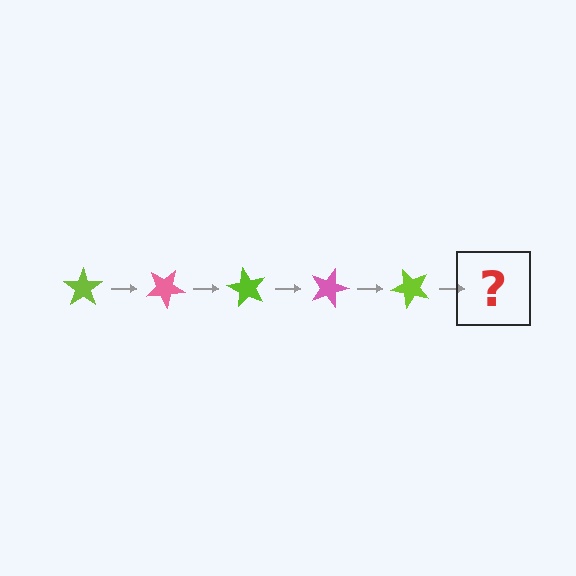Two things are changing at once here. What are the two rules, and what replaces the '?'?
The two rules are that it rotates 30 degrees each step and the color cycles through lime and pink. The '?' should be a pink star, rotated 150 degrees from the start.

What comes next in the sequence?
The next element should be a pink star, rotated 150 degrees from the start.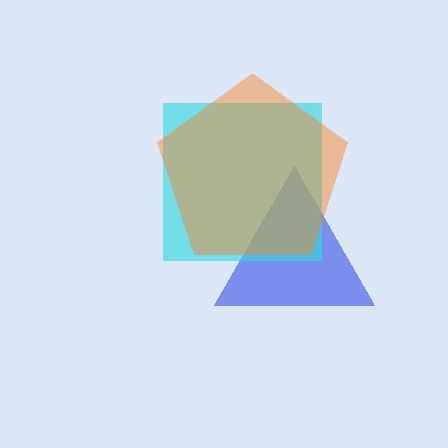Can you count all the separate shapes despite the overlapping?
Yes, there are 3 separate shapes.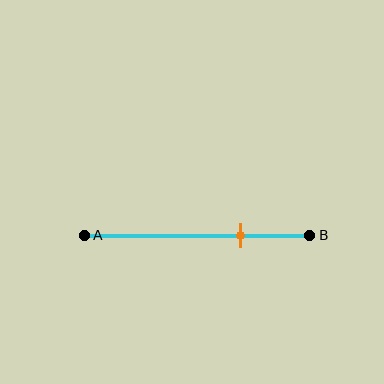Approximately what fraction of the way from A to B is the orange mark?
The orange mark is approximately 70% of the way from A to B.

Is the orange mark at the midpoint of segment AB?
No, the mark is at about 70% from A, not at the 50% midpoint.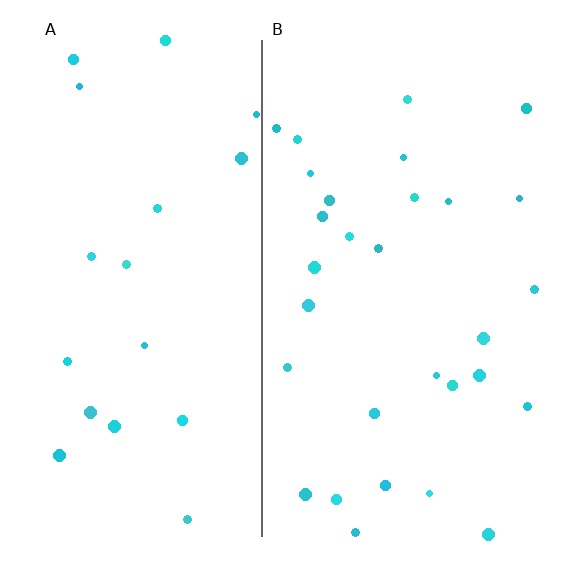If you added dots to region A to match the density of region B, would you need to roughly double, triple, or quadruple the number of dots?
Approximately double.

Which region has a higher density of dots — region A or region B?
B (the right).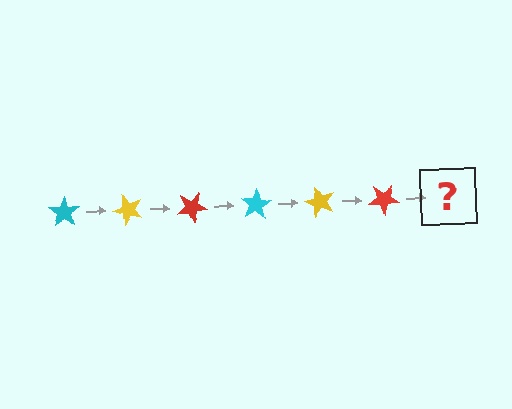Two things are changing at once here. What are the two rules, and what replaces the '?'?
The two rules are that it rotates 50 degrees each step and the color cycles through cyan, yellow, and red. The '?' should be a cyan star, rotated 300 degrees from the start.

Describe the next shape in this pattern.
It should be a cyan star, rotated 300 degrees from the start.